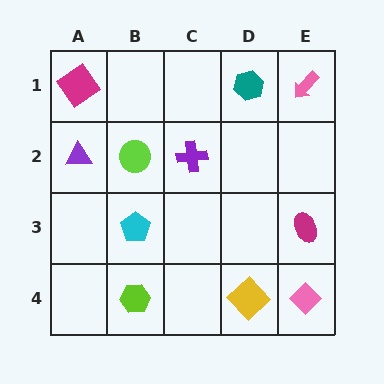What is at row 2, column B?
A lime circle.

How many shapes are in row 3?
2 shapes.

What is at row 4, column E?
A pink diamond.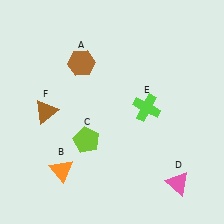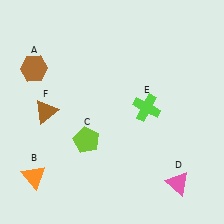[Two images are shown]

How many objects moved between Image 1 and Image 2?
2 objects moved between the two images.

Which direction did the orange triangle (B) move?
The orange triangle (B) moved left.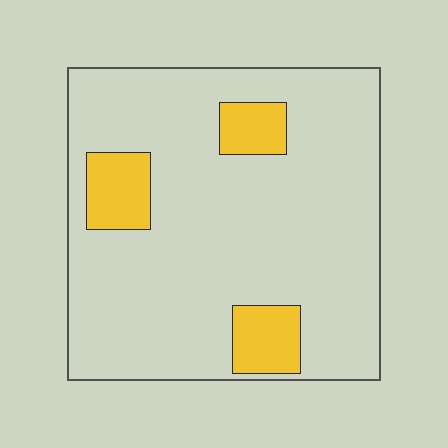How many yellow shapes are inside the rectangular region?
3.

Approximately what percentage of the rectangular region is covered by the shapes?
Approximately 15%.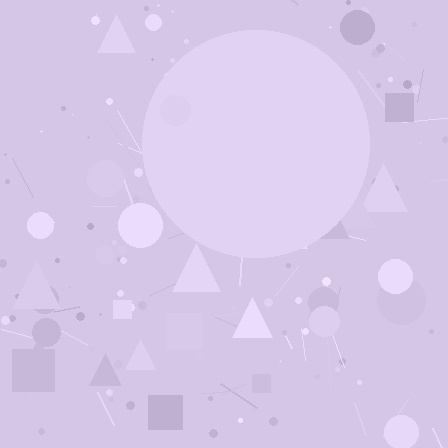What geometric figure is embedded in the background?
A circle is embedded in the background.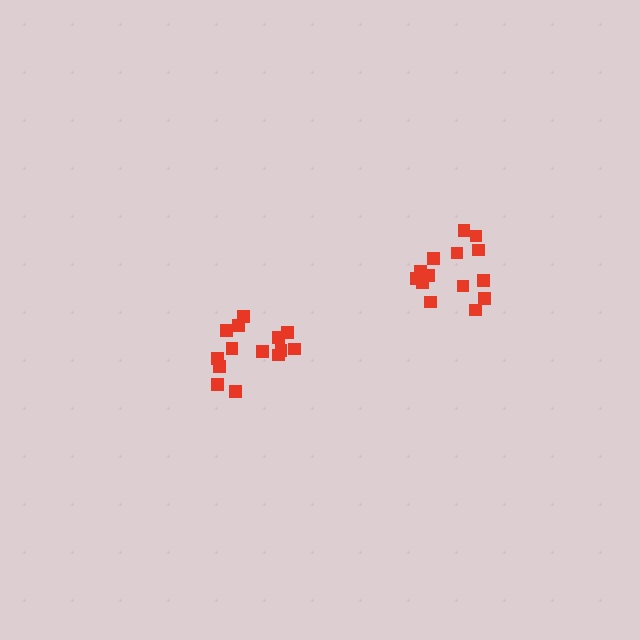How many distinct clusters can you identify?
There are 2 distinct clusters.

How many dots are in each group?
Group 1: 14 dots, Group 2: 14 dots (28 total).